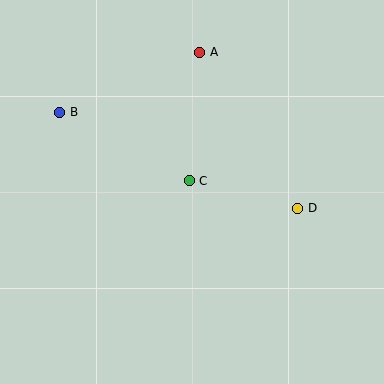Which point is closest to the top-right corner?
Point A is closest to the top-right corner.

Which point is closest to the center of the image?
Point C at (189, 181) is closest to the center.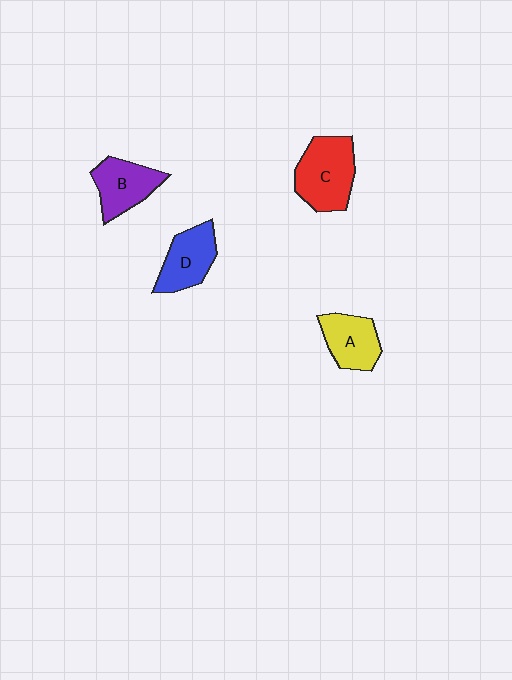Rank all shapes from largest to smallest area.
From largest to smallest: C (red), D (blue), B (purple), A (yellow).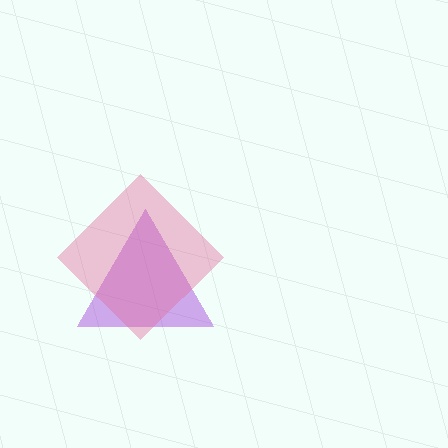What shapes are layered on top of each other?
The layered shapes are: a purple triangle, a pink diamond.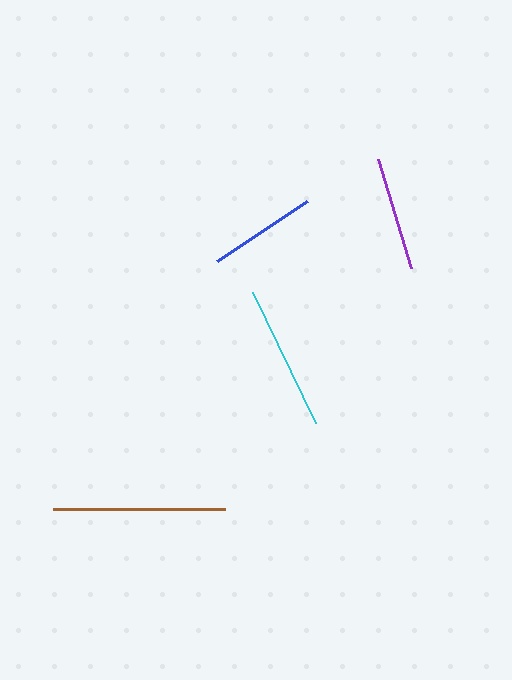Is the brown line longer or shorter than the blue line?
The brown line is longer than the blue line.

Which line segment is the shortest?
The blue line is the shortest at approximately 109 pixels.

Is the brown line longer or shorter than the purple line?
The brown line is longer than the purple line.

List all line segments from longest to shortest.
From longest to shortest: brown, cyan, purple, blue.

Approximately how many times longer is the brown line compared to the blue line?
The brown line is approximately 1.6 times the length of the blue line.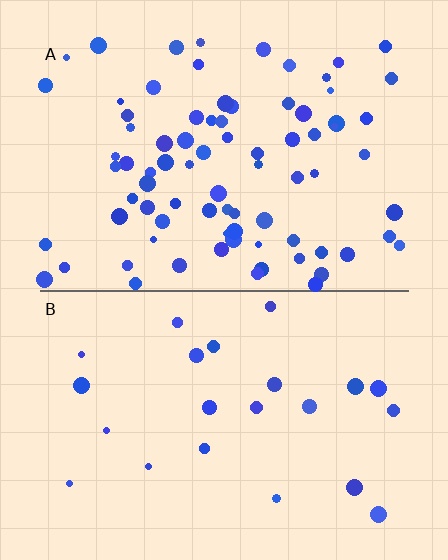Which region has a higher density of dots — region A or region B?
A (the top).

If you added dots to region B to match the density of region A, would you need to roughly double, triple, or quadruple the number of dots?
Approximately quadruple.